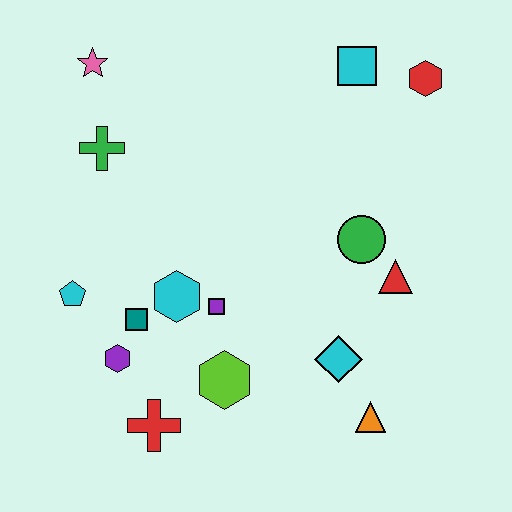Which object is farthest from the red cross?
The red hexagon is farthest from the red cross.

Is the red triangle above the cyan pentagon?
Yes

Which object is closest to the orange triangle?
The cyan diamond is closest to the orange triangle.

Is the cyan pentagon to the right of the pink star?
No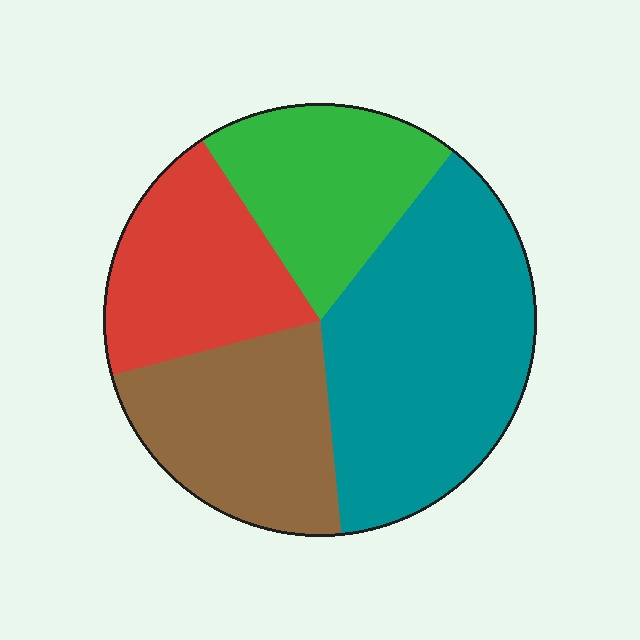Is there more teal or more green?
Teal.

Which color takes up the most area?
Teal, at roughly 40%.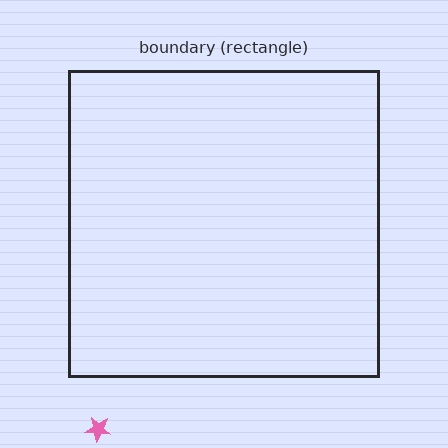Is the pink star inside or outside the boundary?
Outside.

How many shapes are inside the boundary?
0 inside, 1 outside.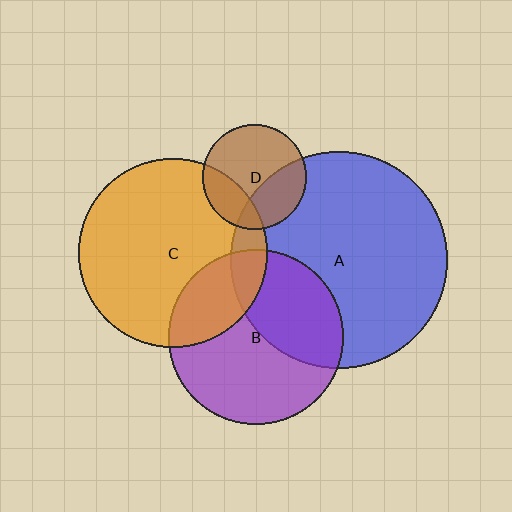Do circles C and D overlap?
Yes.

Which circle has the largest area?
Circle A (blue).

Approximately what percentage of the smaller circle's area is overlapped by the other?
Approximately 25%.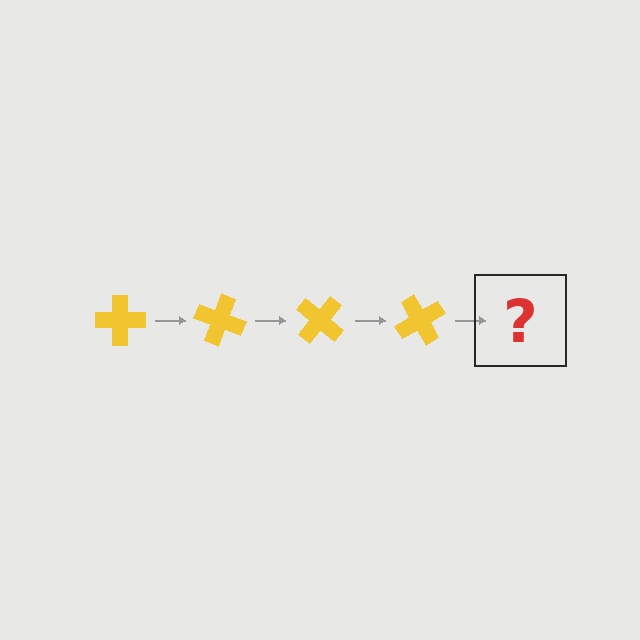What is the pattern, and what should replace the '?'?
The pattern is that the cross rotates 20 degrees each step. The '?' should be a yellow cross rotated 80 degrees.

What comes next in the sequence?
The next element should be a yellow cross rotated 80 degrees.